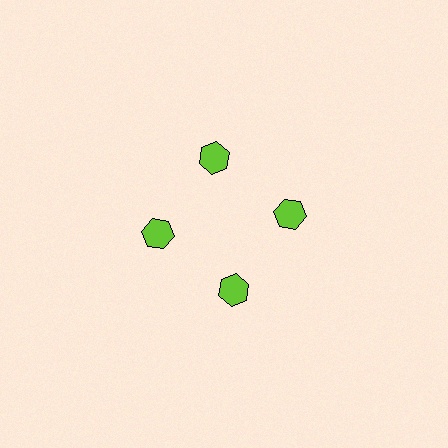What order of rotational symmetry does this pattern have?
This pattern has 4-fold rotational symmetry.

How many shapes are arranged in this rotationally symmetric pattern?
There are 4 shapes, arranged in 4 groups of 1.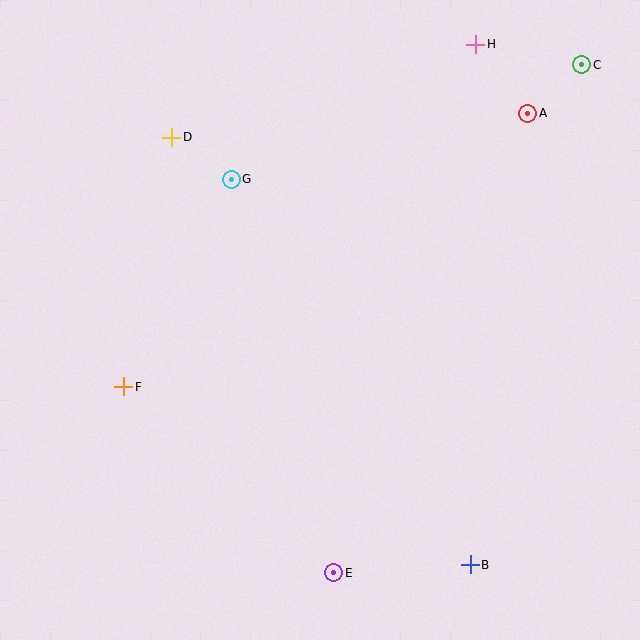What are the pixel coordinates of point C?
Point C is at (582, 65).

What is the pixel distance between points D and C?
The distance between D and C is 416 pixels.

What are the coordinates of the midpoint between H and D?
The midpoint between H and D is at (324, 91).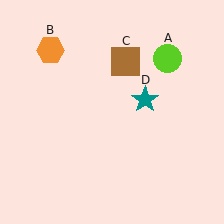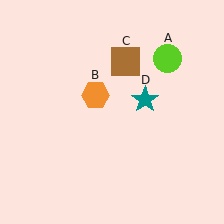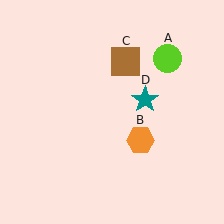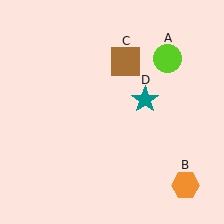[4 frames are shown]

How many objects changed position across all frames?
1 object changed position: orange hexagon (object B).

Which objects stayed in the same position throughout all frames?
Lime circle (object A) and brown square (object C) and teal star (object D) remained stationary.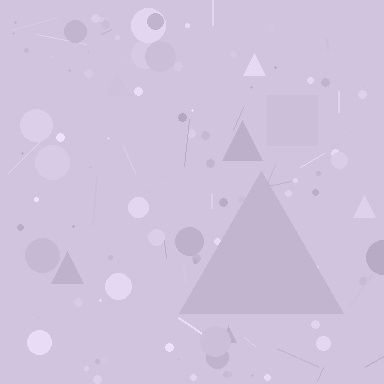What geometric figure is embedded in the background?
A triangle is embedded in the background.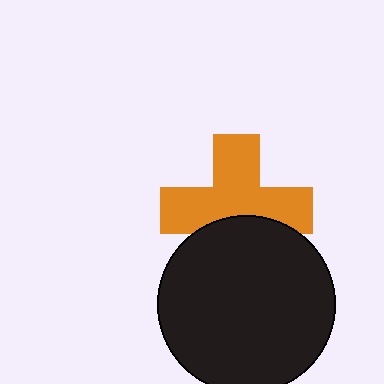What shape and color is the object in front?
The object in front is a black circle.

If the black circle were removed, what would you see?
You would see the complete orange cross.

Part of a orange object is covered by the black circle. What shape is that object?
It is a cross.